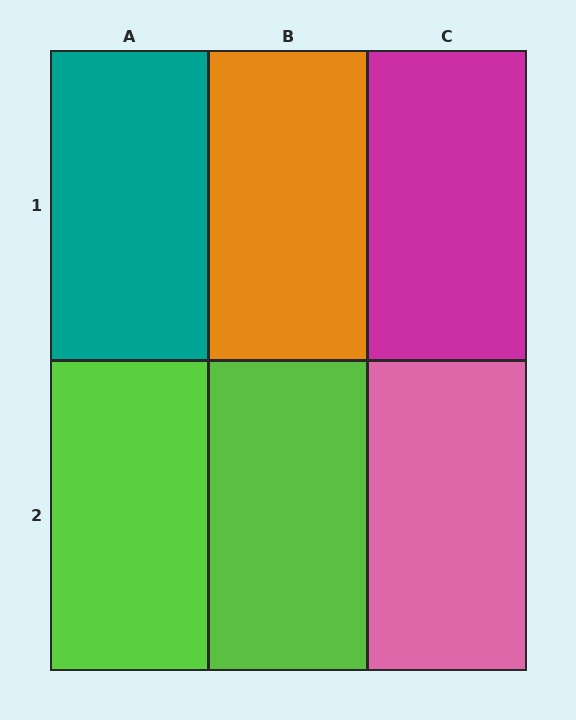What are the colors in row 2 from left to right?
Lime, lime, pink.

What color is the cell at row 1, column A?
Teal.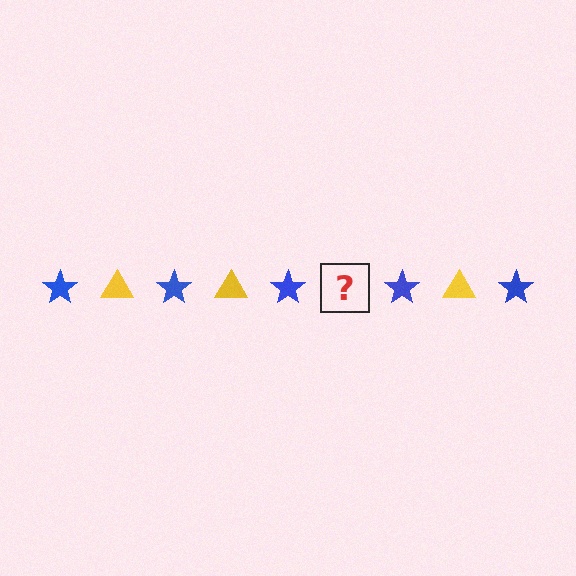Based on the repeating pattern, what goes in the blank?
The blank should be a yellow triangle.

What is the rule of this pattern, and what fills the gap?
The rule is that the pattern alternates between blue star and yellow triangle. The gap should be filled with a yellow triangle.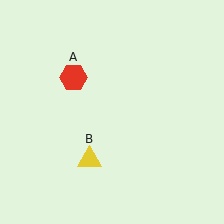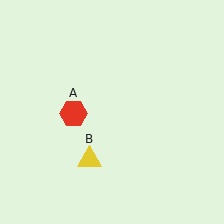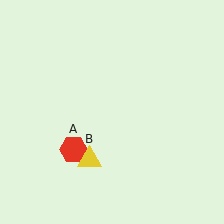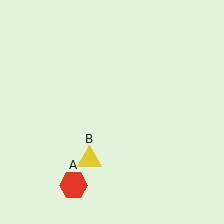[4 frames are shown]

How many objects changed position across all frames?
1 object changed position: red hexagon (object A).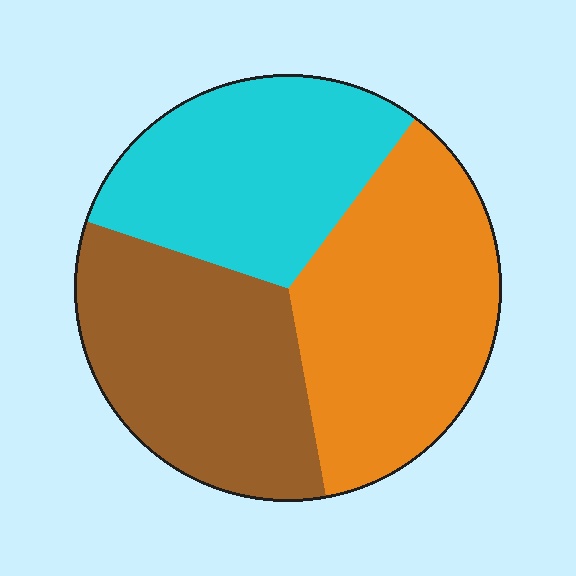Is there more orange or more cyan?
Orange.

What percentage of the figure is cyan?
Cyan covers 30% of the figure.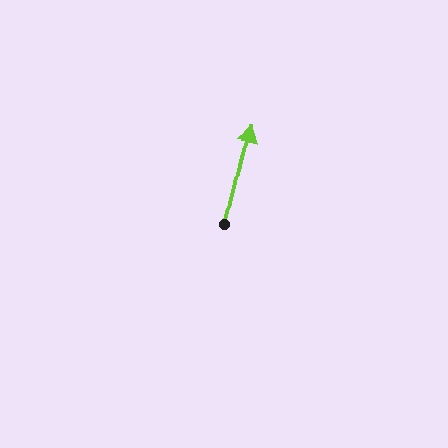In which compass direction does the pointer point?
North.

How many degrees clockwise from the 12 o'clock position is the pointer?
Approximately 14 degrees.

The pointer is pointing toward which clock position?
Roughly 12 o'clock.